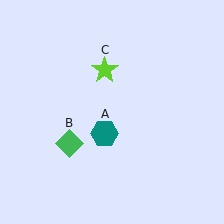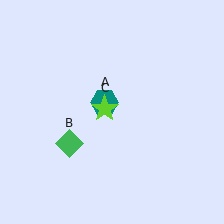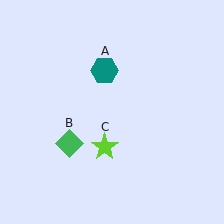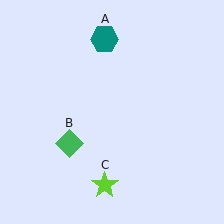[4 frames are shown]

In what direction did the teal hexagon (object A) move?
The teal hexagon (object A) moved up.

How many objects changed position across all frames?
2 objects changed position: teal hexagon (object A), lime star (object C).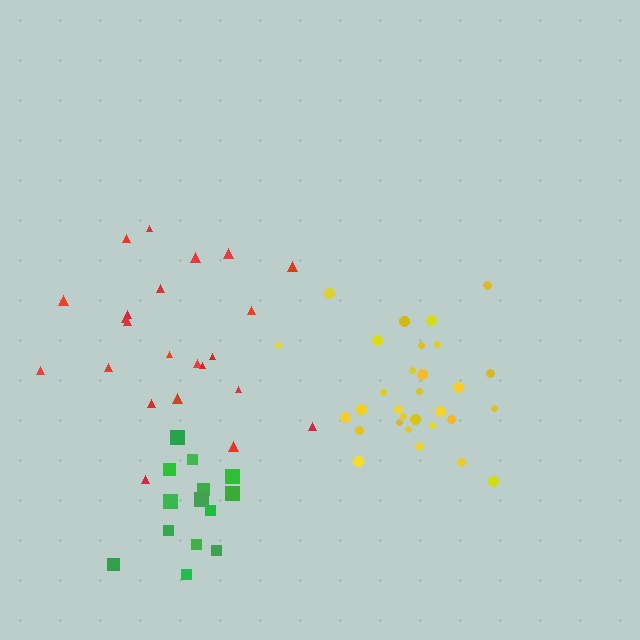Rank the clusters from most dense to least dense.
yellow, green, red.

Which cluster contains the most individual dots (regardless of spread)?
Yellow (30).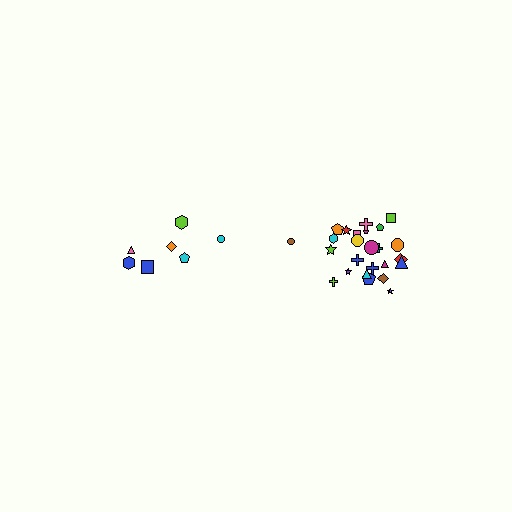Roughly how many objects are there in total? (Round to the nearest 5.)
Roughly 30 objects in total.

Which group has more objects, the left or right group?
The right group.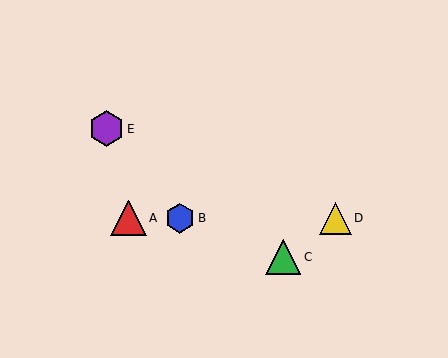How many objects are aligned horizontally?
3 objects (A, B, D) are aligned horizontally.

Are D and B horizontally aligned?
Yes, both are at y≈218.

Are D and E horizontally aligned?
No, D is at y≈218 and E is at y≈129.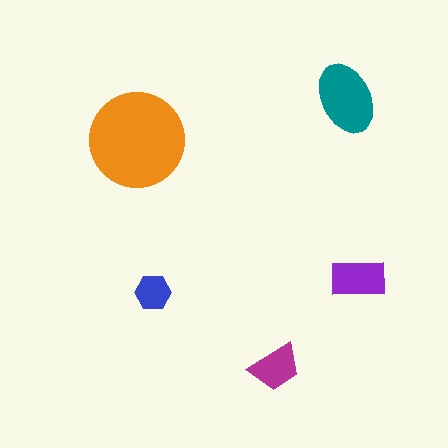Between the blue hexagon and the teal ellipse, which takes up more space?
The teal ellipse.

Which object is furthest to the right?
The purple rectangle is rightmost.